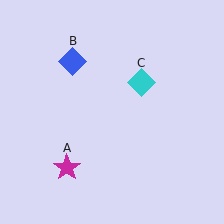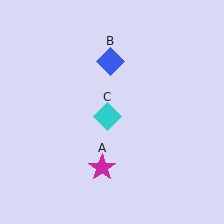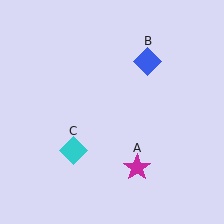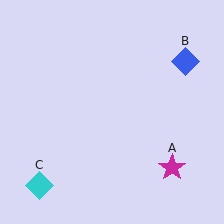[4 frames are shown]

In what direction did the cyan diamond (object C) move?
The cyan diamond (object C) moved down and to the left.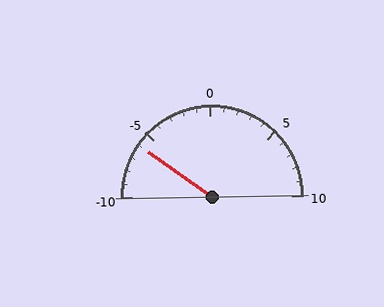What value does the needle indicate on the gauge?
The needle indicates approximately -6.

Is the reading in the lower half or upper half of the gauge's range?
The reading is in the lower half of the range (-10 to 10).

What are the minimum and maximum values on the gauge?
The gauge ranges from -10 to 10.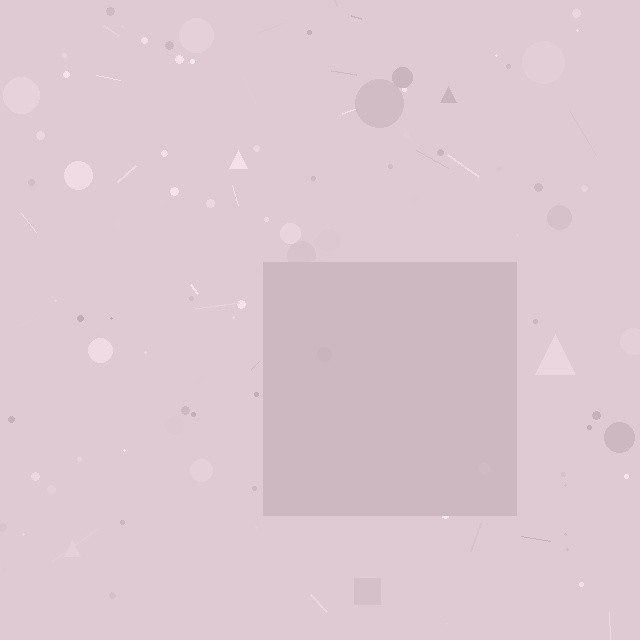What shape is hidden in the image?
A square is hidden in the image.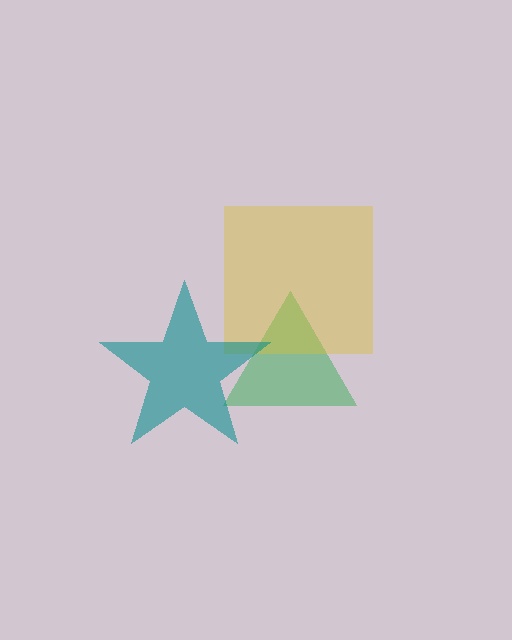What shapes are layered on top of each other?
The layered shapes are: a green triangle, a yellow square, a teal star.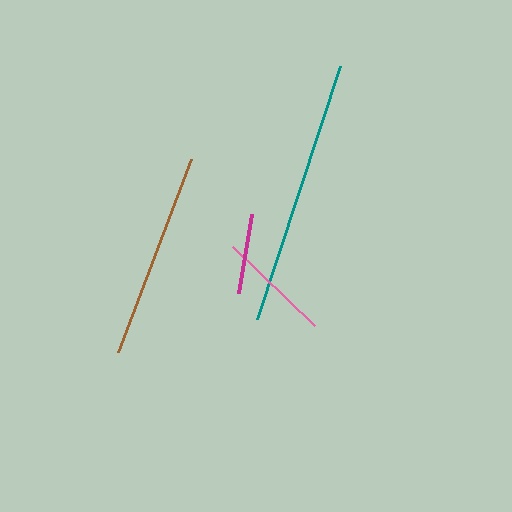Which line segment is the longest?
The teal line is the longest at approximately 267 pixels.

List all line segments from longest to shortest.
From longest to shortest: teal, brown, pink, magenta.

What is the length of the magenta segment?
The magenta segment is approximately 80 pixels long.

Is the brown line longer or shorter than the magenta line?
The brown line is longer than the magenta line.